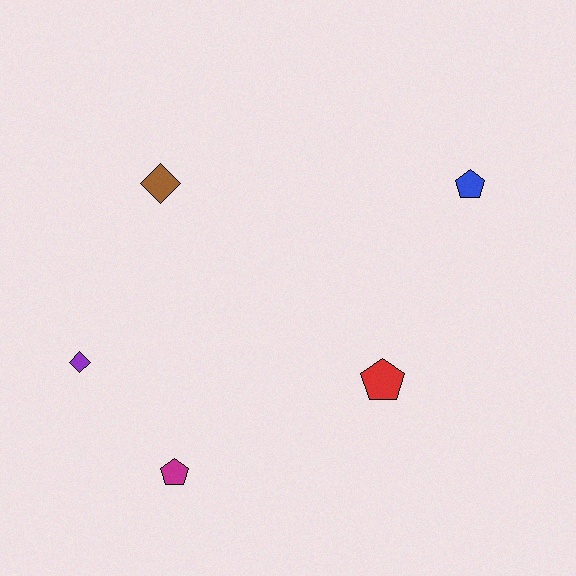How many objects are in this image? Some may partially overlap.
There are 5 objects.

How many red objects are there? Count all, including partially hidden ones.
There is 1 red object.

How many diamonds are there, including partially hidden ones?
There are 2 diamonds.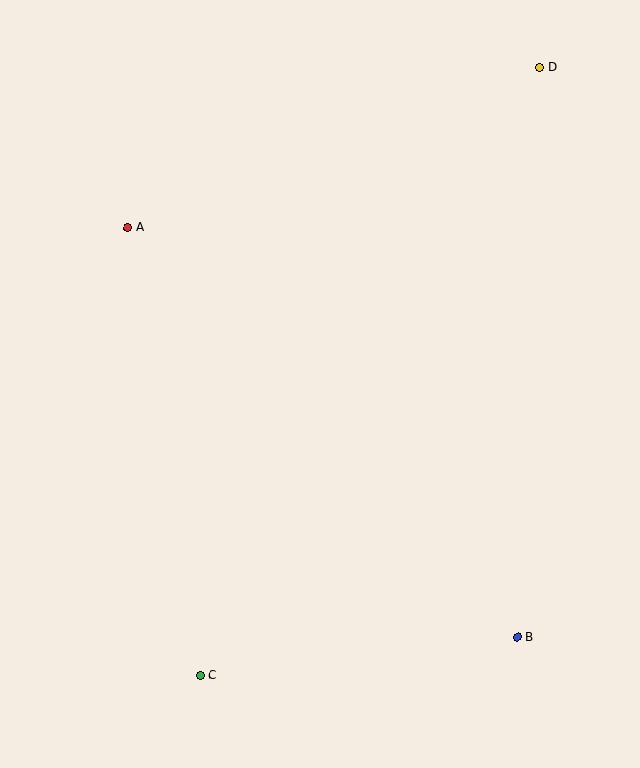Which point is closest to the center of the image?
Point A at (128, 228) is closest to the center.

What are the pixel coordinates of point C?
Point C is at (200, 676).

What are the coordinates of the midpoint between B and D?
The midpoint between B and D is at (528, 352).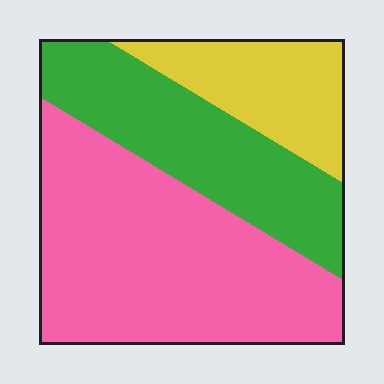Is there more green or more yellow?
Green.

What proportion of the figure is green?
Green covers about 30% of the figure.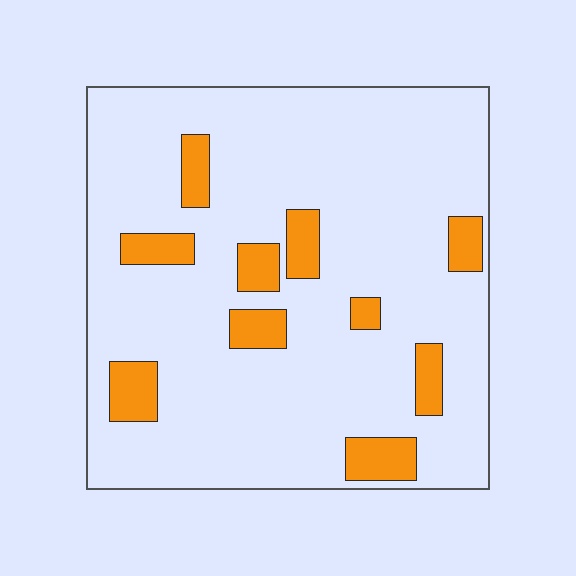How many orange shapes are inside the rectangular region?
10.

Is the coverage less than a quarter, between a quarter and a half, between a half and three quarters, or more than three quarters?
Less than a quarter.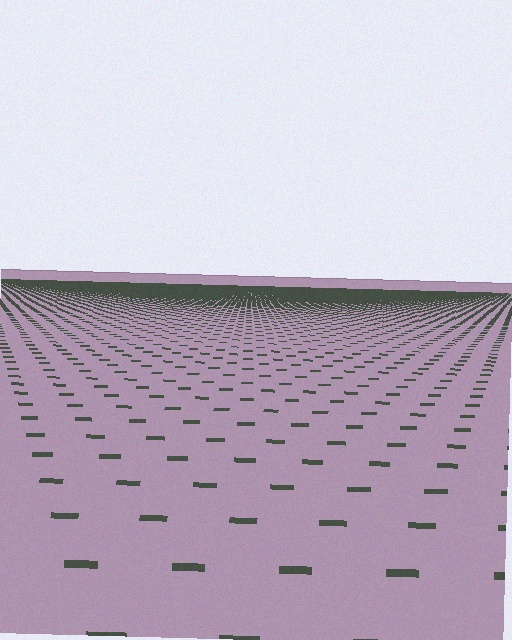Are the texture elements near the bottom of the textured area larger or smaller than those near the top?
Larger. Near the bottom, elements are closer to the viewer and appear at a bigger on-screen size.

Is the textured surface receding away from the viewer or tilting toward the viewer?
The surface is receding away from the viewer. Texture elements get smaller and denser toward the top.